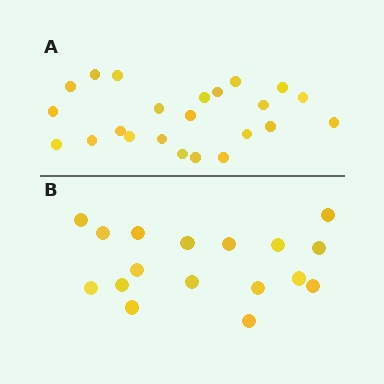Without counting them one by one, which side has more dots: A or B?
Region A (the top region) has more dots.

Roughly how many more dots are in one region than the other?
Region A has about 6 more dots than region B.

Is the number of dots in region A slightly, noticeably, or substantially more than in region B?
Region A has noticeably more, but not dramatically so. The ratio is roughly 1.4 to 1.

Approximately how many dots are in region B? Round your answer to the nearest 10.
About 20 dots. (The exact count is 17, which rounds to 20.)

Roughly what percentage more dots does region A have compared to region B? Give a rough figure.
About 35% more.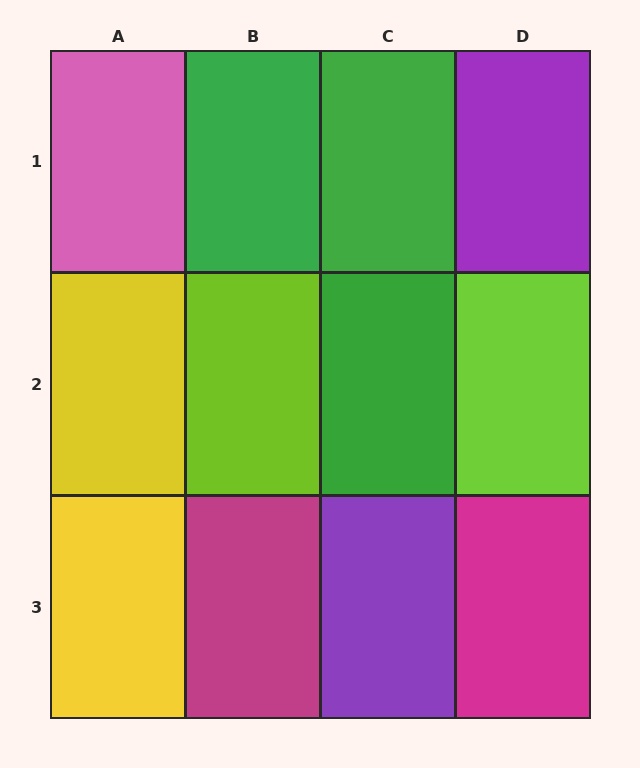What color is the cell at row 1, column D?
Purple.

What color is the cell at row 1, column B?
Green.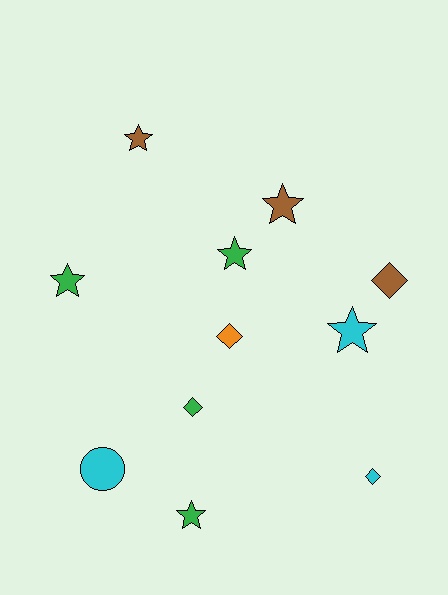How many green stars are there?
There are 3 green stars.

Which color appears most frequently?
Green, with 4 objects.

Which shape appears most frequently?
Star, with 6 objects.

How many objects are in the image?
There are 11 objects.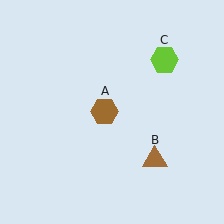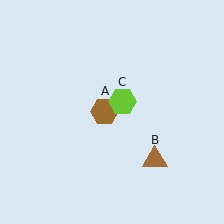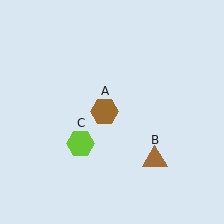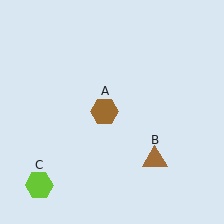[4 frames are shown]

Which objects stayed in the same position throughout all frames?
Brown hexagon (object A) and brown triangle (object B) remained stationary.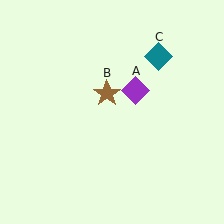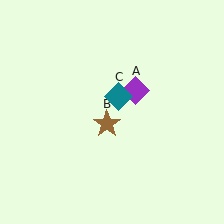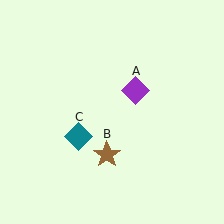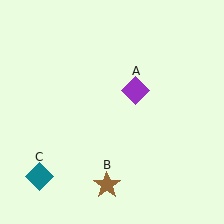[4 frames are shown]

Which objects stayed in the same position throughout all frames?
Purple diamond (object A) remained stationary.